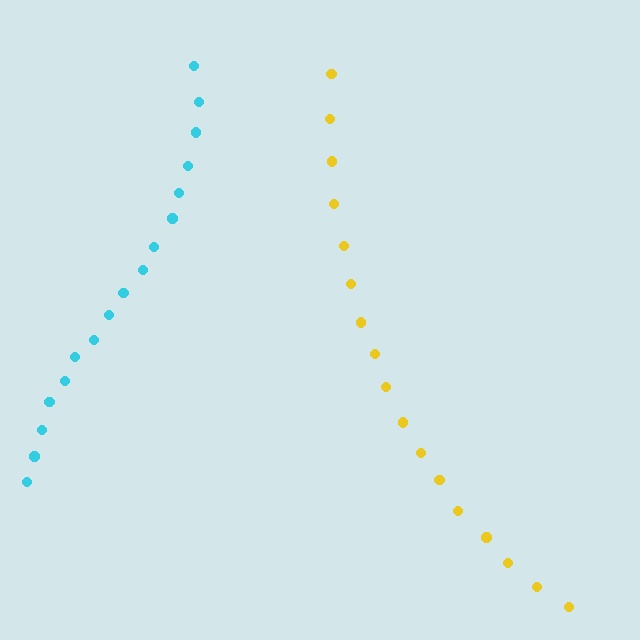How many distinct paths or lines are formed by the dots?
There are 2 distinct paths.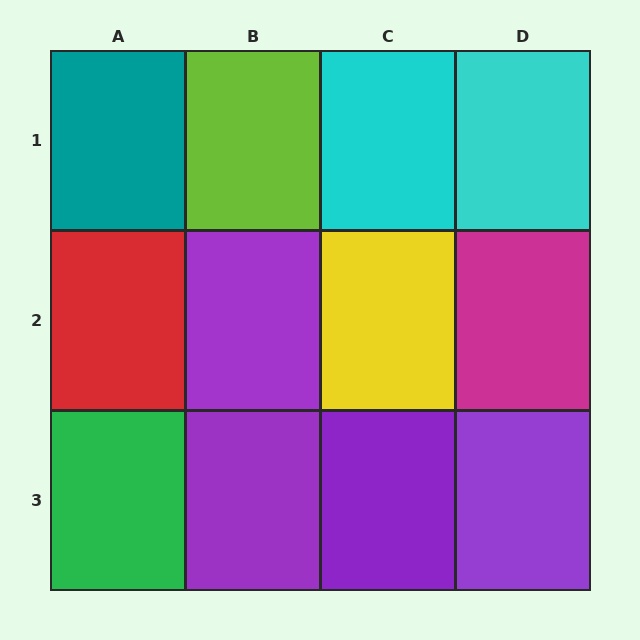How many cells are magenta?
1 cell is magenta.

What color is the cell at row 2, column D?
Magenta.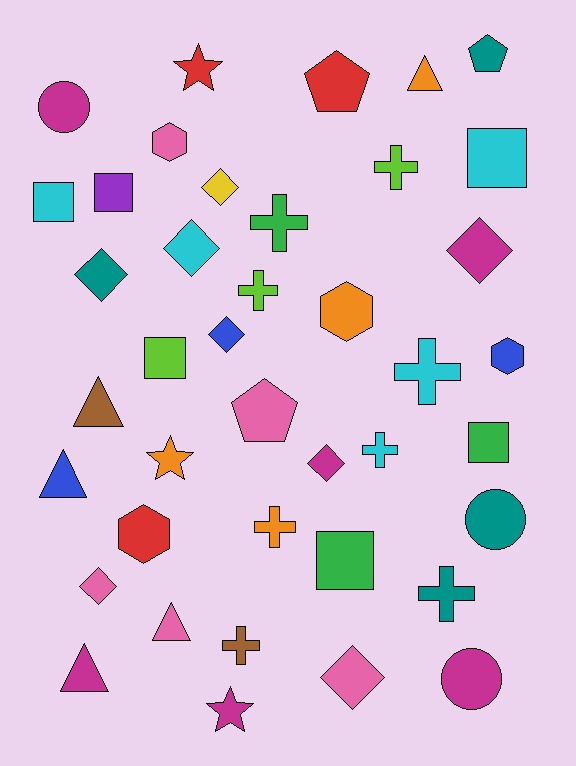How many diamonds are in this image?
There are 8 diamonds.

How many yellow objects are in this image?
There is 1 yellow object.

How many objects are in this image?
There are 40 objects.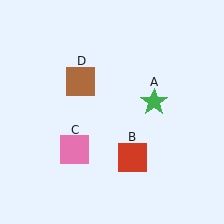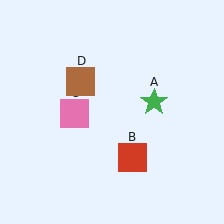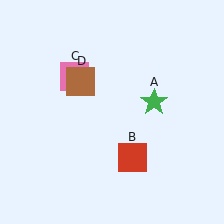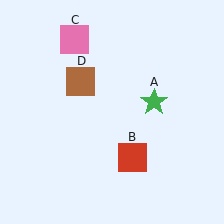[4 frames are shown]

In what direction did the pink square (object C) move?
The pink square (object C) moved up.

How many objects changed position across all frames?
1 object changed position: pink square (object C).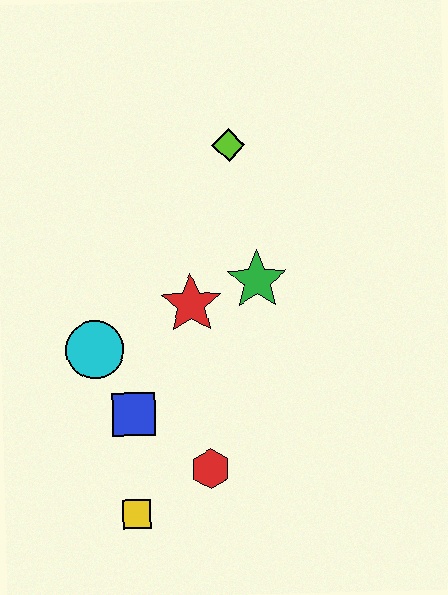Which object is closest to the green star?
The red star is closest to the green star.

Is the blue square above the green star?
No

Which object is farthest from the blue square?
The lime diamond is farthest from the blue square.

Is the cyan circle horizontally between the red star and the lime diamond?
No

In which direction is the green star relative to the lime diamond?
The green star is below the lime diamond.